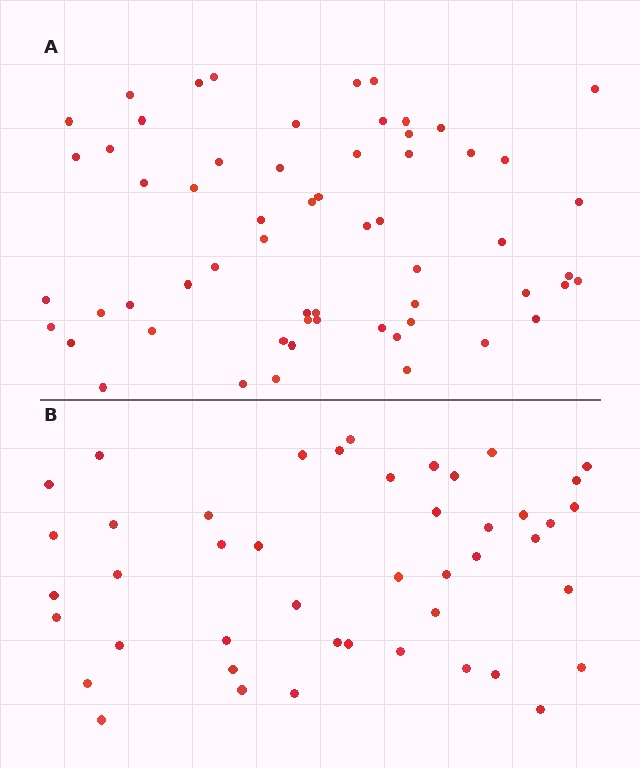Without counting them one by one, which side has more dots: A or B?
Region A (the top region) has more dots.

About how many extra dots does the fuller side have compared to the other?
Region A has approximately 15 more dots than region B.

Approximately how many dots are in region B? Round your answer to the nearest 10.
About 40 dots. (The exact count is 45, which rounds to 40.)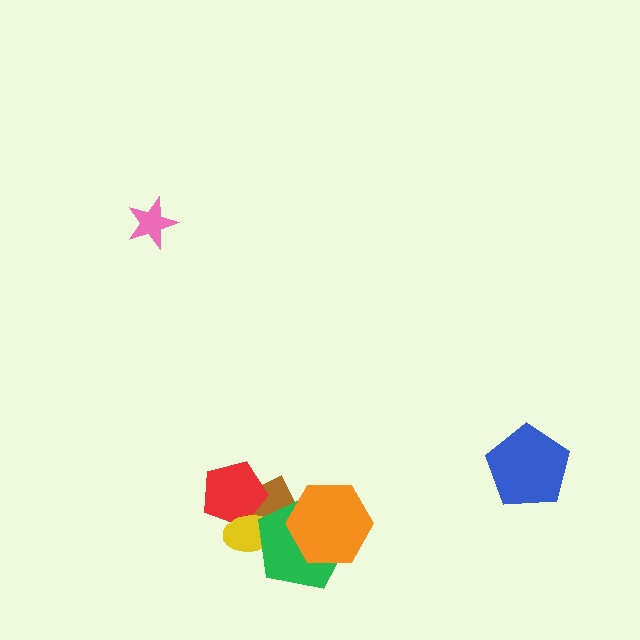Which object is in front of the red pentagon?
The yellow ellipse is in front of the red pentagon.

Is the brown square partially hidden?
Yes, it is partially covered by another shape.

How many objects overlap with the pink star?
0 objects overlap with the pink star.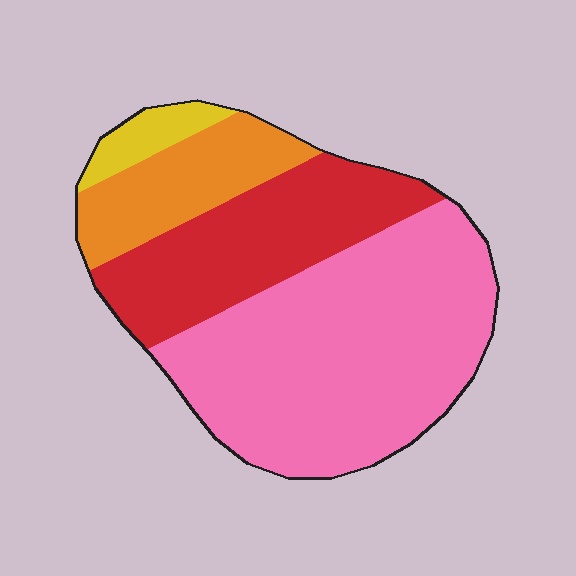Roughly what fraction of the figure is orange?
Orange takes up about one sixth (1/6) of the figure.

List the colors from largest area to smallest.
From largest to smallest: pink, red, orange, yellow.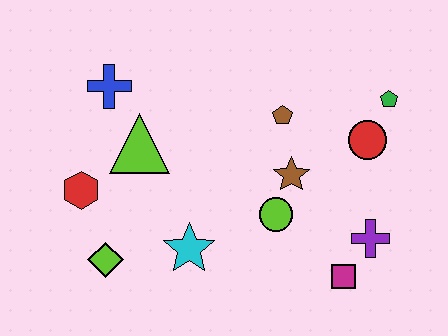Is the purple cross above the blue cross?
No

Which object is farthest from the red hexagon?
The green pentagon is farthest from the red hexagon.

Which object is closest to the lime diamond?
The red hexagon is closest to the lime diamond.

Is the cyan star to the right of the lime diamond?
Yes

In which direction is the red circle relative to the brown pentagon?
The red circle is to the right of the brown pentagon.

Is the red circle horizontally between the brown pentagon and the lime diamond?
No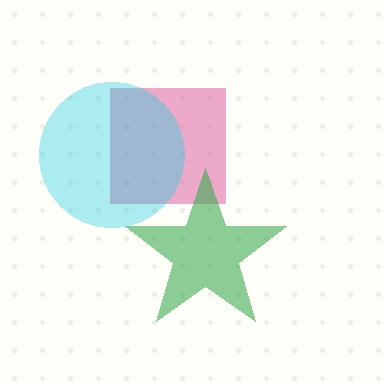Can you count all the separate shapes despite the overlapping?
Yes, there are 3 separate shapes.